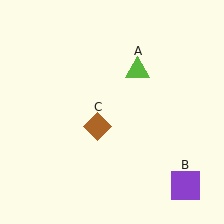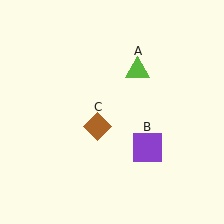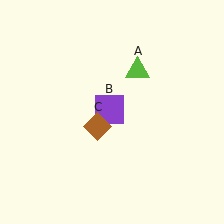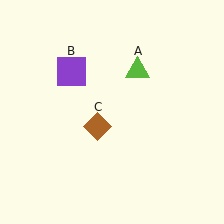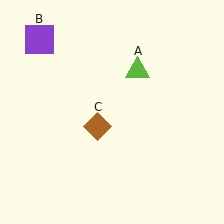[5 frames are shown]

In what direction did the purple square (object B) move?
The purple square (object B) moved up and to the left.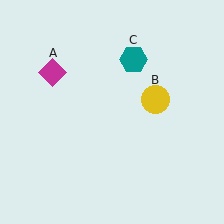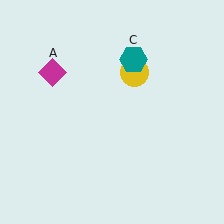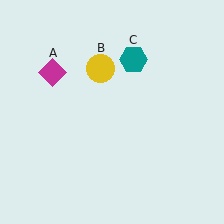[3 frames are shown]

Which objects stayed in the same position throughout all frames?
Magenta diamond (object A) and teal hexagon (object C) remained stationary.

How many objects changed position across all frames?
1 object changed position: yellow circle (object B).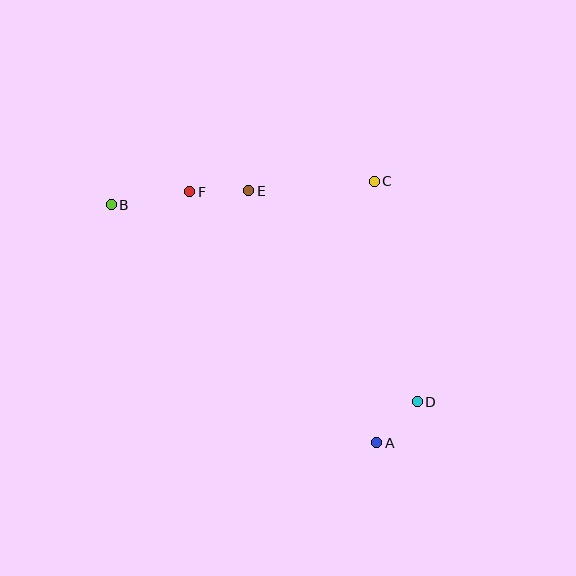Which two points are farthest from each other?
Points B and D are farthest from each other.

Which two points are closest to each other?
Points A and D are closest to each other.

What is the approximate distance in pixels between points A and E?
The distance between A and E is approximately 283 pixels.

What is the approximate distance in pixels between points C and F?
The distance between C and F is approximately 185 pixels.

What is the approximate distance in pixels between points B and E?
The distance between B and E is approximately 138 pixels.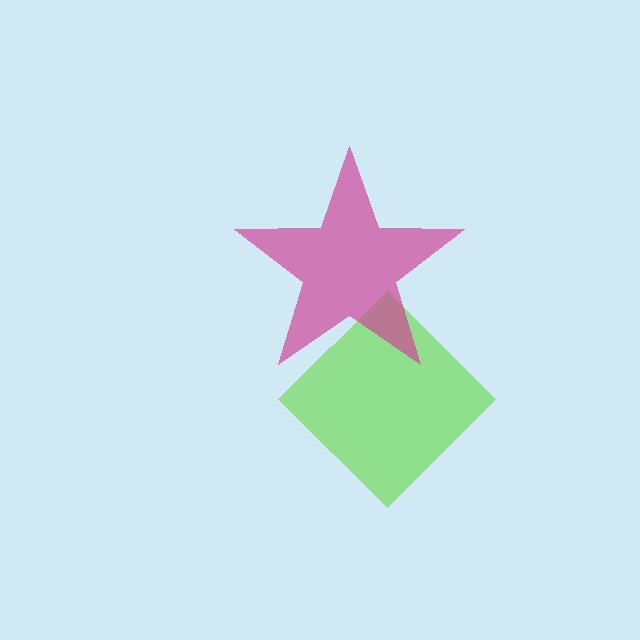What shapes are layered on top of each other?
The layered shapes are: a lime diamond, a magenta star.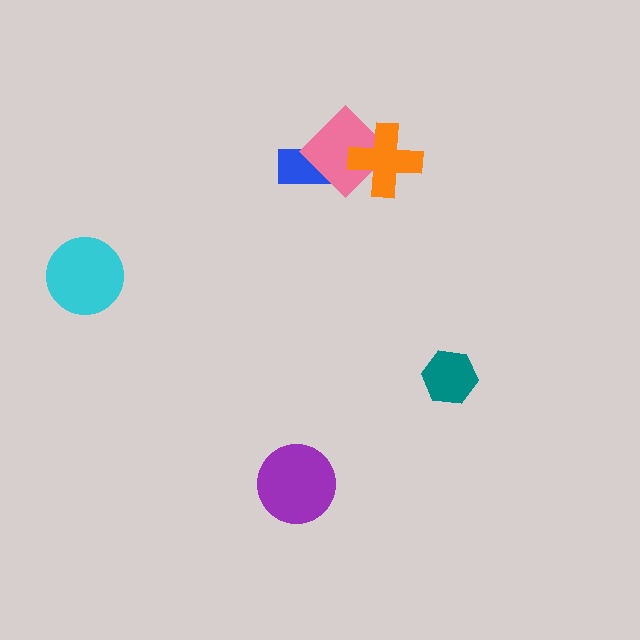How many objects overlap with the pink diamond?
2 objects overlap with the pink diamond.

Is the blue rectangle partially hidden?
Yes, it is partially covered by another shape.